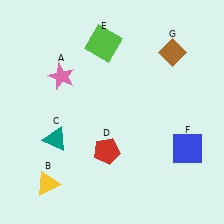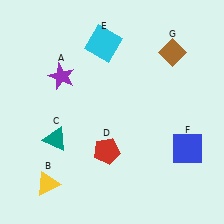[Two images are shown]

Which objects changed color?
A changed from pink to purple. E changed from lime to cyan.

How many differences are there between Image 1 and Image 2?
There are 2 differences between the two images.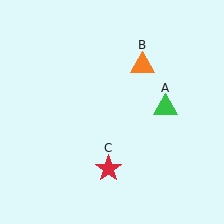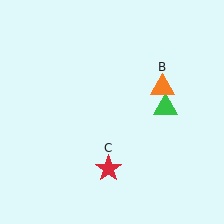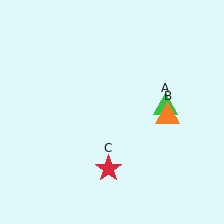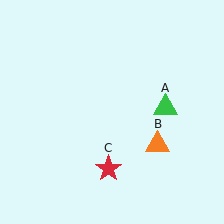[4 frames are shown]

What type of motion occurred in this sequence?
The orange triangle (object B) rotated clockwise around the center of the scene.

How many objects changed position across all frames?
1 object changed position: orange triangle (object B).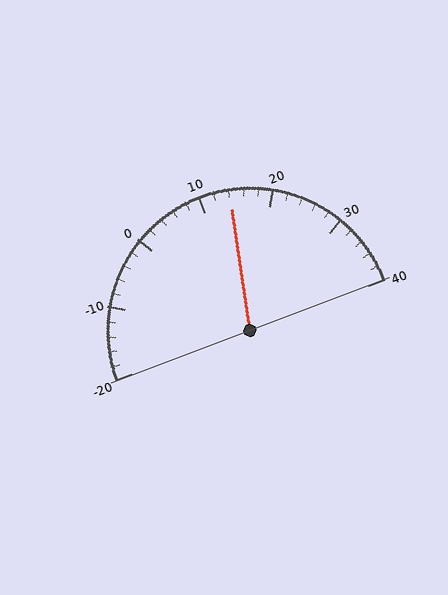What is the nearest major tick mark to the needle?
The nearest major tick mark is 10.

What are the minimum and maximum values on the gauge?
The gauge ranges from -20 to 40.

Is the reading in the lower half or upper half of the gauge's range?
The reading is in the upper half of the range (-20 to 40).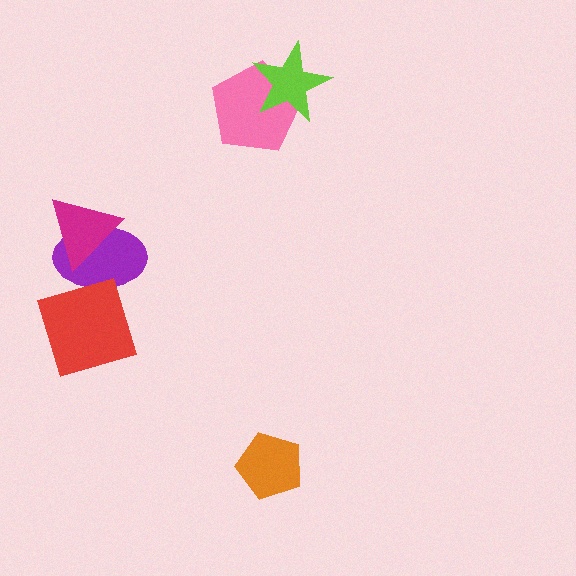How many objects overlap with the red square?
1 object overlaps with the red square.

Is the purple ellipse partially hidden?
Yes, it is partially covered by another shape.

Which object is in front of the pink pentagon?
The lime star is in front of the pink pentagon.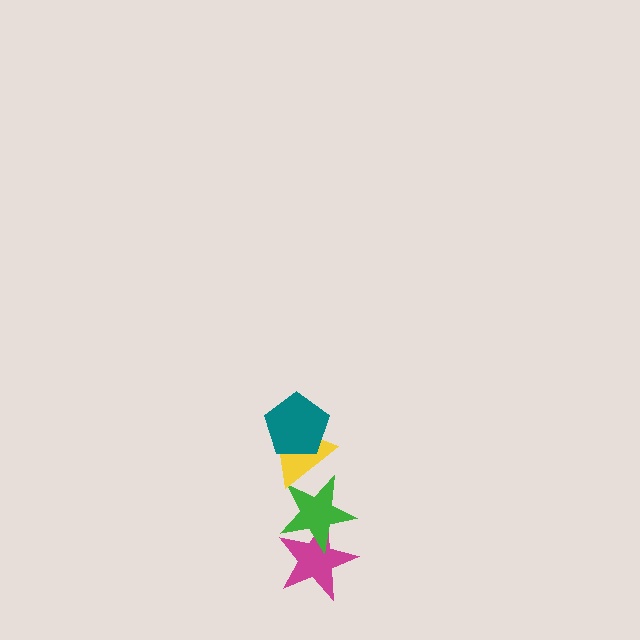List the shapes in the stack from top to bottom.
From top to bottom: the teal pentagon, the yellow triangle, the green star, the magenta star.